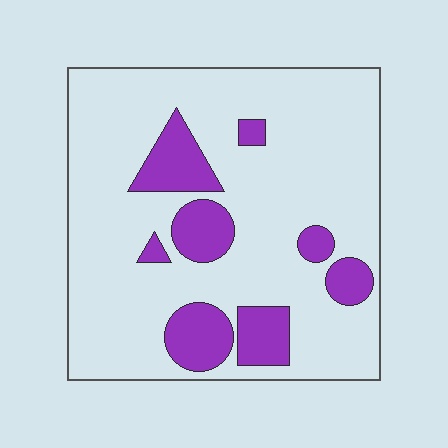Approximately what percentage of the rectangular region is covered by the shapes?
Approximately 20%.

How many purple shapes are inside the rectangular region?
8.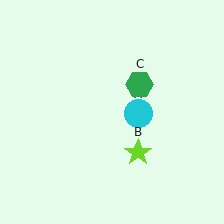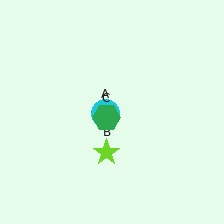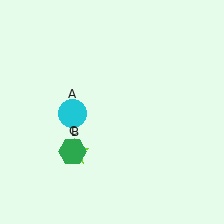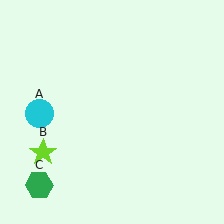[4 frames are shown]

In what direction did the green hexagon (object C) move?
The green hexagon (object C) moved down and to the left.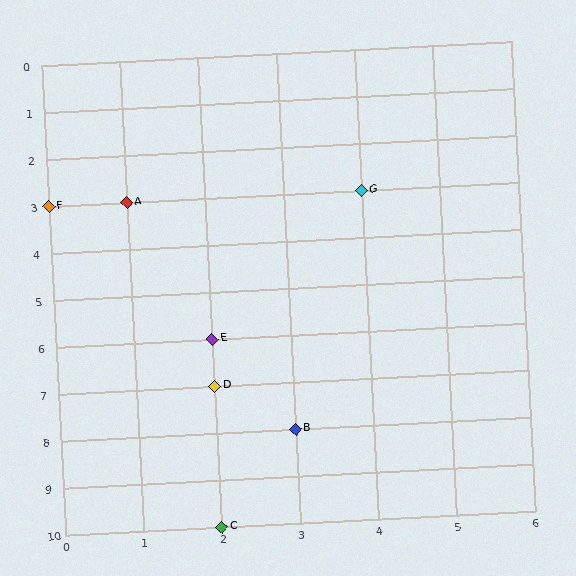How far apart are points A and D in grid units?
Points A and D are 1 column and 4 rows apart (about 4.1 grid units diagonally).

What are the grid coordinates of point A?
Point A is at grid coordinates (1, 3).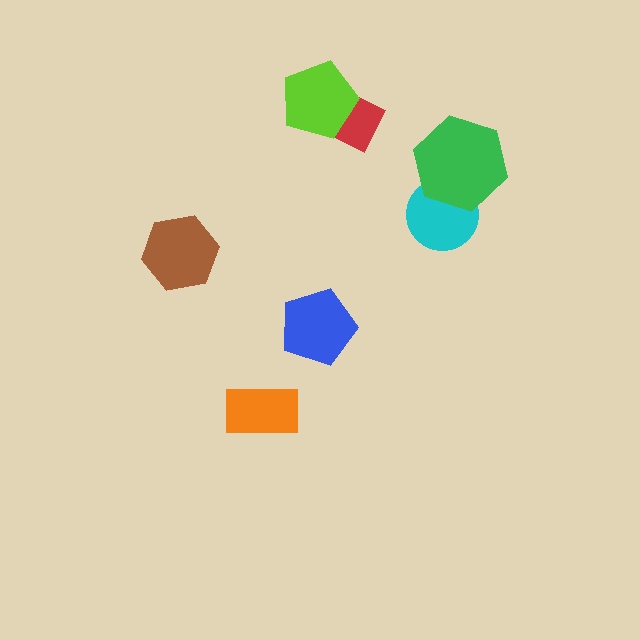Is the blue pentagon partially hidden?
No, no other shape covers it.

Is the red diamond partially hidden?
Yes, it is partially covered by another shape.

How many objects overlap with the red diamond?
1 object overlaps with the red diamond.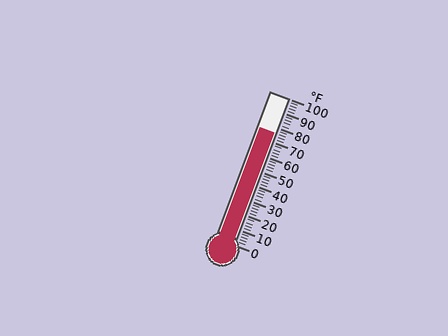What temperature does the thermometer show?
The thermometer shows approximately 76°F.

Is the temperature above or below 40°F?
The temperature is above 40°F.